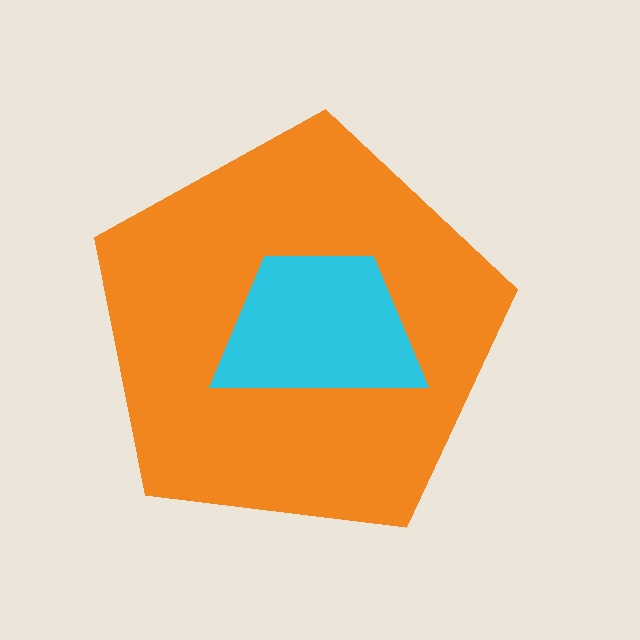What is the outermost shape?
The orange pentagon.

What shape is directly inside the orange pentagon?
The cyan trapezoid.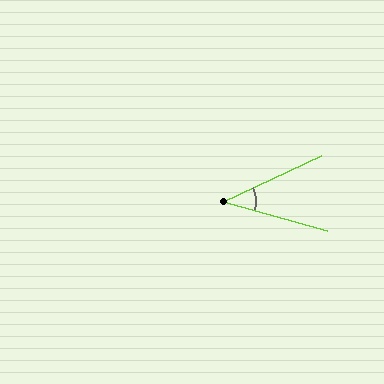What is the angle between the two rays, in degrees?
Approximately 41 degrees.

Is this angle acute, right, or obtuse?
It is acute.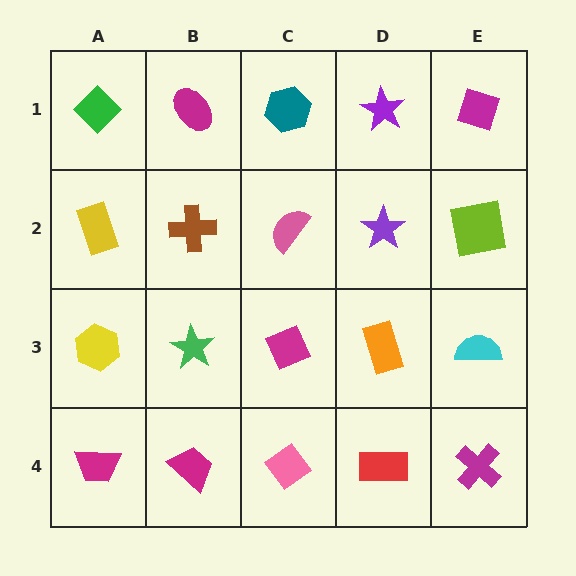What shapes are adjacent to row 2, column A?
A green diamond (row 1, column A), a yellow hexagon (row 3, column A), a brown cross (row 2, column B).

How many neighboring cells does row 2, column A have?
3.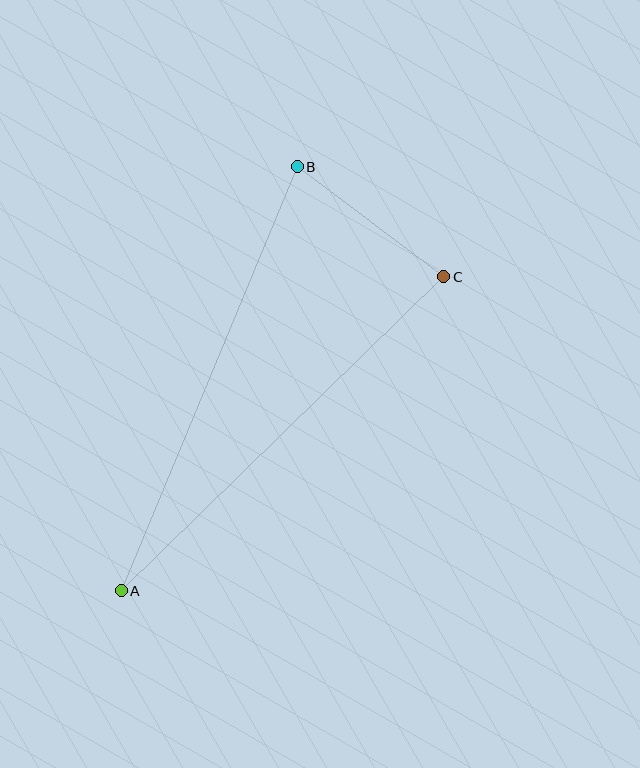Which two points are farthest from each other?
Points A and B are farthest from each other.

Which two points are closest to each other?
Points B and C are closest to each other.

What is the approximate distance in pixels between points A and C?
The distance between A and C is approximately 450 pixels.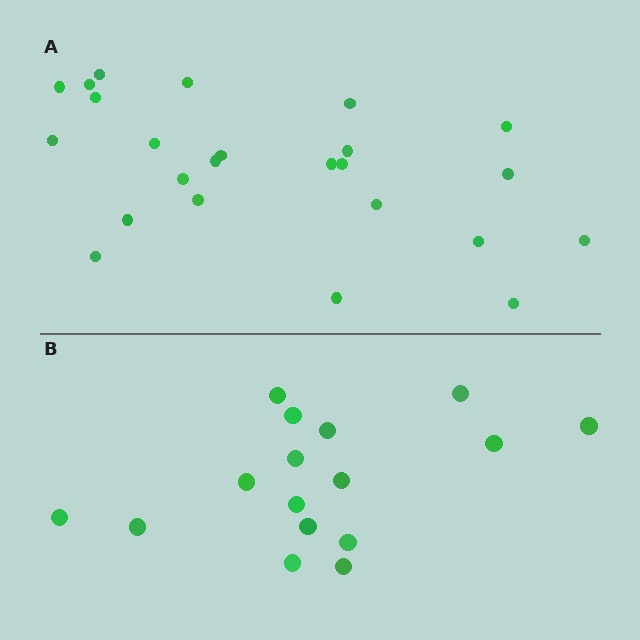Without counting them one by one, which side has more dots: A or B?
Region A (the top region) has more dots.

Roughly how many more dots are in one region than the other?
Region A has roughly 8 or so more dots than region B.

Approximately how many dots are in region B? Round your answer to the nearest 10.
About 20 dots. (The exact count is 16, which rounds to 20.)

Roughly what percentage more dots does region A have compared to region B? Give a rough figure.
About 50% more.